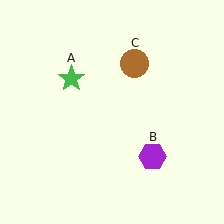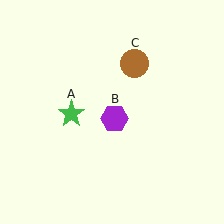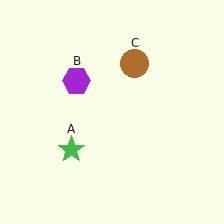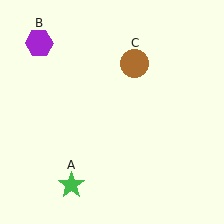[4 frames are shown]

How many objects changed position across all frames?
2 objects changed position: green star (object A), purple hexagon (object B).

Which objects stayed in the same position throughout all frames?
Brown circle (object C) remained stationary.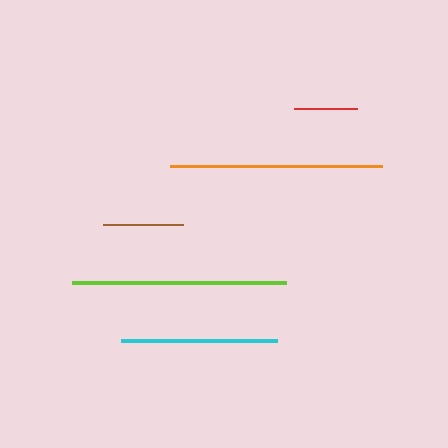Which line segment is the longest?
The lime line is the longest at approximately 214 pixels.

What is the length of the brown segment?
The brown segment is approximately 81 pixels long.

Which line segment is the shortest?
The red line is the shortest at approximately 63 pixels.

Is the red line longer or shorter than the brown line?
The brown line is longer than the red line.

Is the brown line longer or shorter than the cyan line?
The cyan line is longer than the brown line.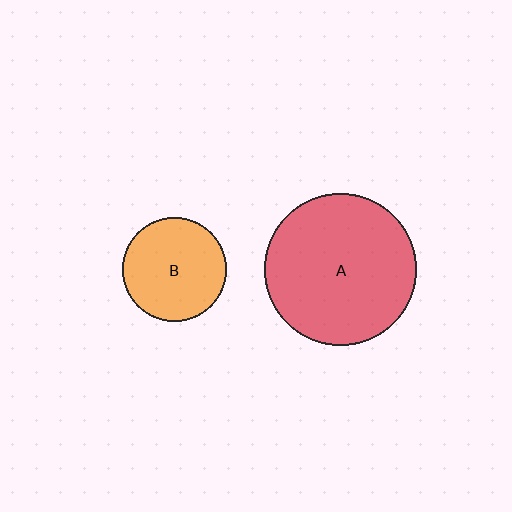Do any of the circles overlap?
No, none of the circles overlap.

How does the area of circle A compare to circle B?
Approximately 2.2 times.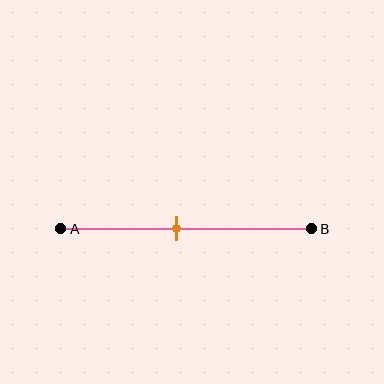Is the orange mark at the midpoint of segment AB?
No, the mark is at about 45% from A, not at the 50% midpoint.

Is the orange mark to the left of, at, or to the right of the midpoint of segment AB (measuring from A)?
The orange mark is to the left of the midpoint of segment AB.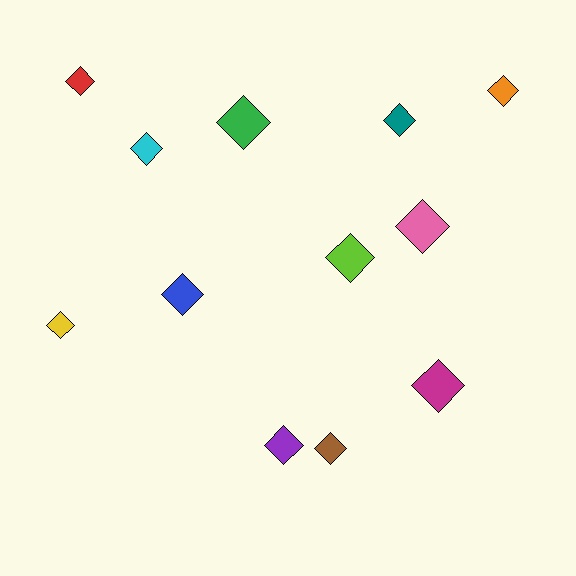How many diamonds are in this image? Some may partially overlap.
There are 12 diamonds.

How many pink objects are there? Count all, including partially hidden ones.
There is 1 pink object.